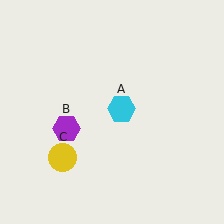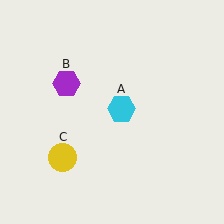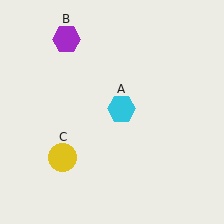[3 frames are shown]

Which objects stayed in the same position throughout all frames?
Cyan hexagon (object A) and yellow circle (object C) remained stationary.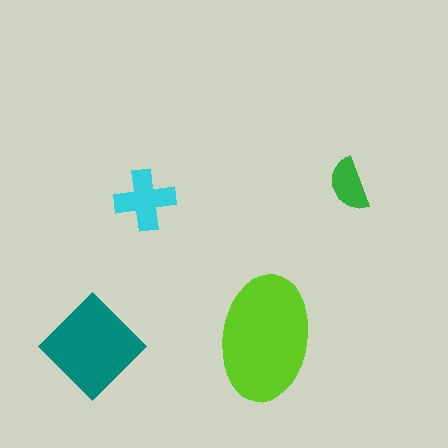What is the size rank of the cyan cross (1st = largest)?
3rd.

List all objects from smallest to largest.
The green semicircle, the cyan cross, the teal diamond, the lime ellipse.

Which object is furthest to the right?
The green semicircle is rightmost.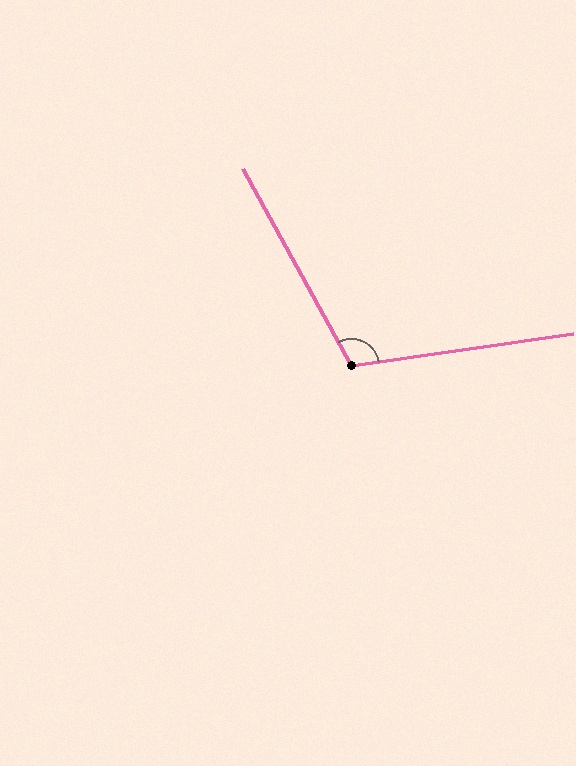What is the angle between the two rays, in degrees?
Approximately 110 degrees.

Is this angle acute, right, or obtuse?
It is obtuse.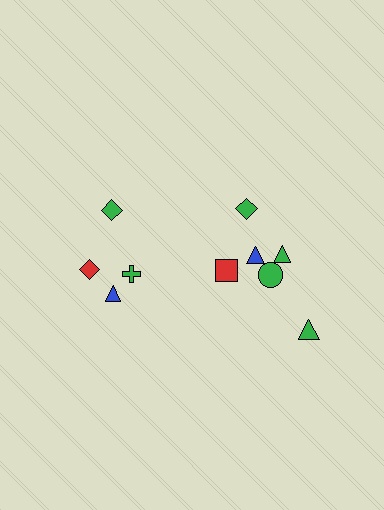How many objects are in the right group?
There are 6 objects.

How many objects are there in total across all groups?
There are 10 objects.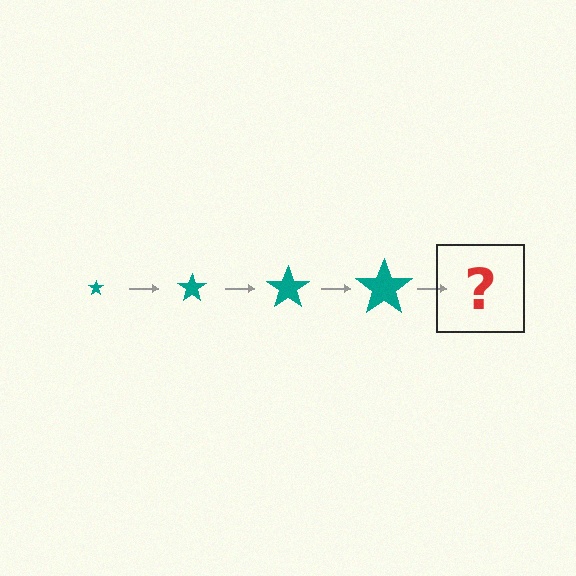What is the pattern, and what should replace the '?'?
The pattern is that the star gets progressively larger each step. The '?' should be a teal star, larger than the previous one.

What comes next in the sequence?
The next element should be a teal star, larger than the previous one.